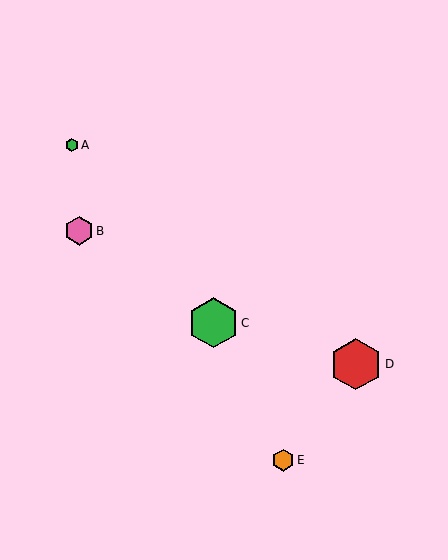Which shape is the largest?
The red hexagon (labeled D) is the largest.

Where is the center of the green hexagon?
The center of the green hexagon is at (72, 145).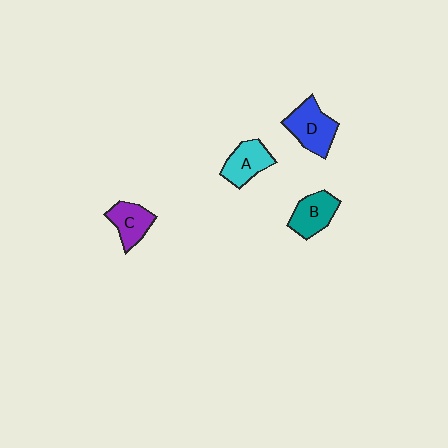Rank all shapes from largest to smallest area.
From largest to smallest: D (blue), B (teal), A (cyan), C (purple).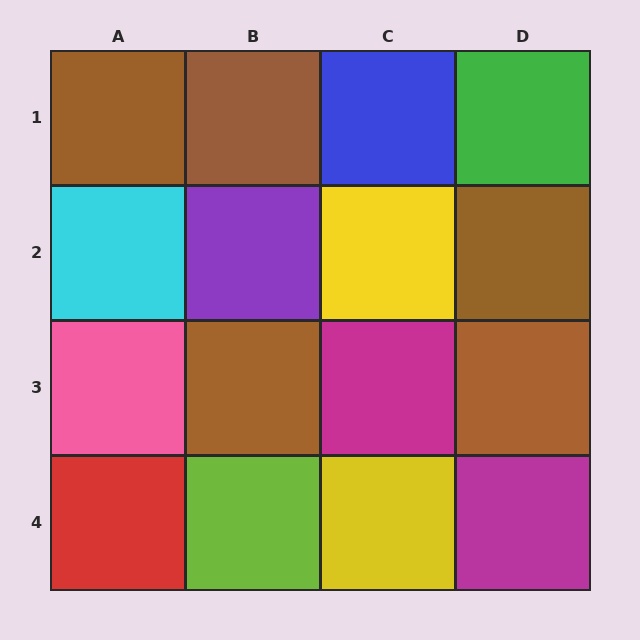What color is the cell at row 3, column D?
Brown.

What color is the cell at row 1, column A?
Brown.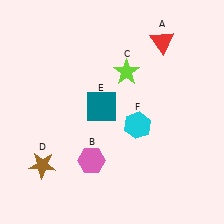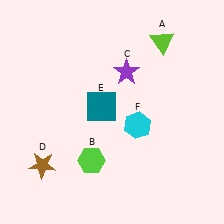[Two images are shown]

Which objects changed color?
A changed from red to lime. B changed from pink to lime. C changed from lime to purple.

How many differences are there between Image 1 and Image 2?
There are 3 differences between the two images.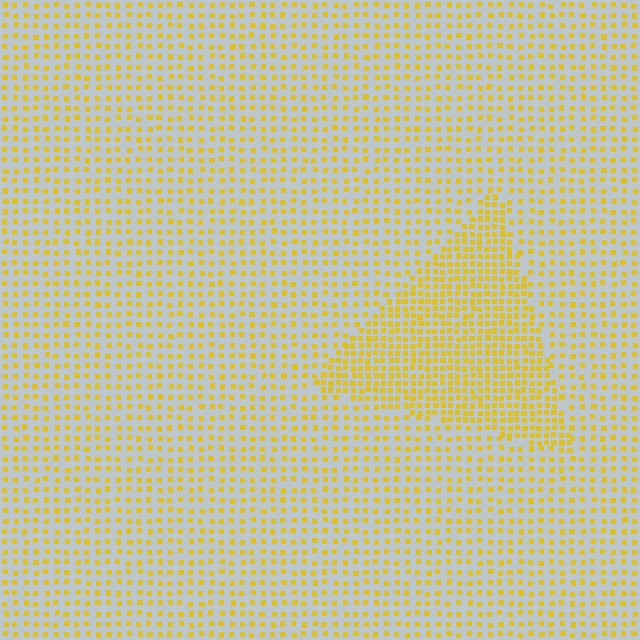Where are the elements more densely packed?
The elements are more densely packed inside the triangle boundary.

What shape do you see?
I see a triangle.